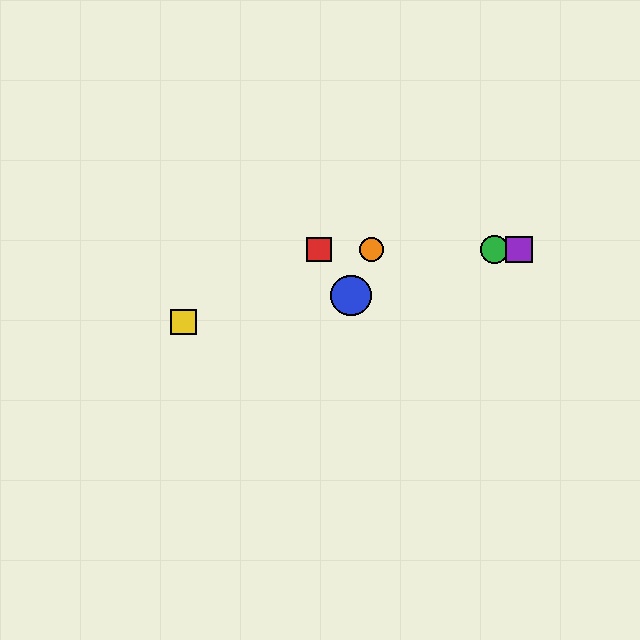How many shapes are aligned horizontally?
4 shapes (the red square, the green circle, the purple square, the orange circle) are aligned horizontally.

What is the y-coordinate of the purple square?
The purple square is at y≈250.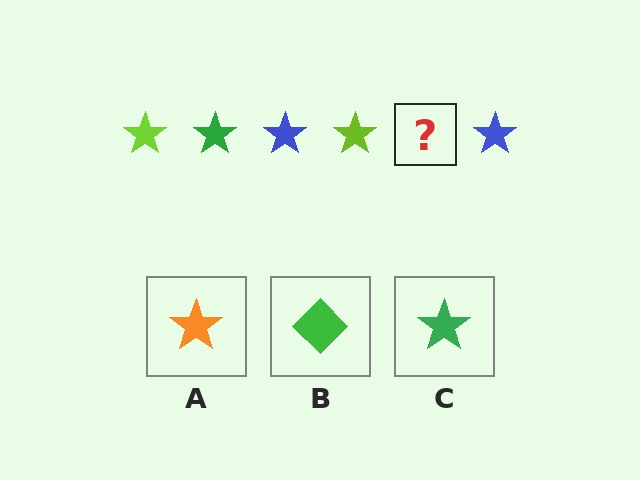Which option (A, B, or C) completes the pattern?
C.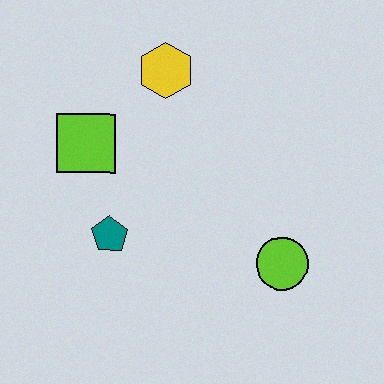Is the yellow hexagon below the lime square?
No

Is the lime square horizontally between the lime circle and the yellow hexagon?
No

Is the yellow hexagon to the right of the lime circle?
No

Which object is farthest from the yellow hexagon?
The lime circle is farthest from the yellow hexagon.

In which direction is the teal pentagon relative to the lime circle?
The teal pentagon is to the left of the lime circle.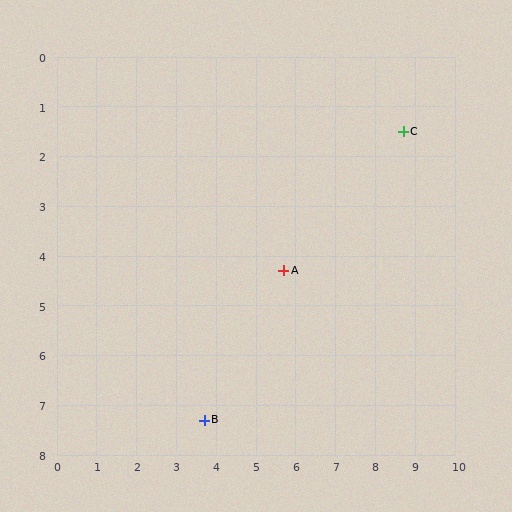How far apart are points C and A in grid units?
Points C and A are about 4.1 grid units apart.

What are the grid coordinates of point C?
Point C is at approximately (8.7, 1.5).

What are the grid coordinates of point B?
Point B is at approximately (3.7, 7.3).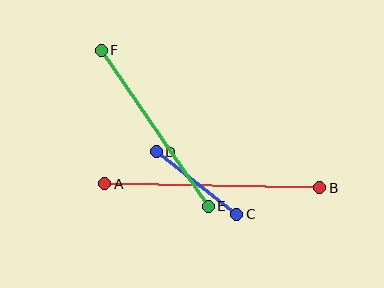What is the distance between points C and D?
The distance is approximately 102 pixels.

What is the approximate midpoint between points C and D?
The midpoint is at approximately (197, 183) pixels.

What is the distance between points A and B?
The distance is approximately 215 pixels.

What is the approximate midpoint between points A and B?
The midpoint is at approximately (212, 186) pixels.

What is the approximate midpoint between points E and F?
The midpoint is at approximately (155, 128) pixels.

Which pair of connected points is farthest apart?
Points A and B are farthest apart.